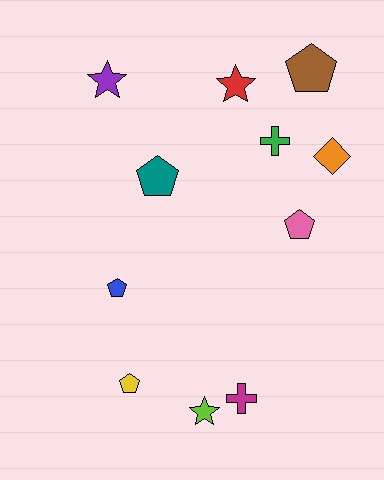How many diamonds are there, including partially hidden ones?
There is 1 diamond.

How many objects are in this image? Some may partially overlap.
There are 11 objects.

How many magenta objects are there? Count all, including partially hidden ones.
There is 1 magenta object.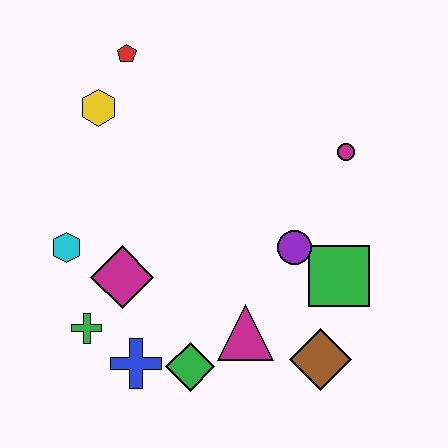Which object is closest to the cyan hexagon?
The magenta diamond is closest to the cyan hexagon.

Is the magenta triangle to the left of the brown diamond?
Yes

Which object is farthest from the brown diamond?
The red pentagon is farthest from the brown diamond.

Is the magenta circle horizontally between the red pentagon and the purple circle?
No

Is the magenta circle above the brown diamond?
Yes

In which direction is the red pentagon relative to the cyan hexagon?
The red pentagon is above the cyan hexagon.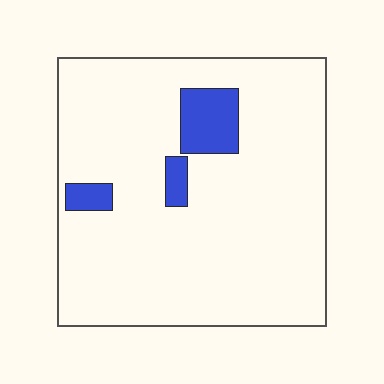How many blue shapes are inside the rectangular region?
3.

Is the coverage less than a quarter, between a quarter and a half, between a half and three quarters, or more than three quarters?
Less than a quarter.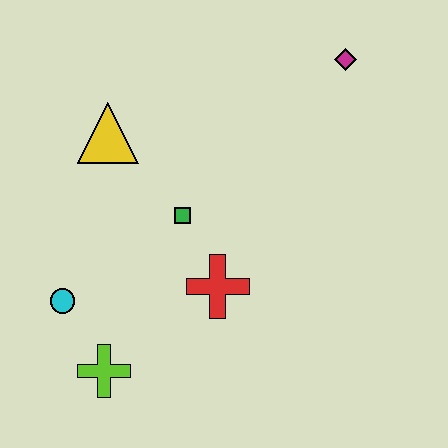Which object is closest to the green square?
The red cross is closest to the green square.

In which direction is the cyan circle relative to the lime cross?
The cyan circle is above the lime cross.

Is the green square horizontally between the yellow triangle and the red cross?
Yes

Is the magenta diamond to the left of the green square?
No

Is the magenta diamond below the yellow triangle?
No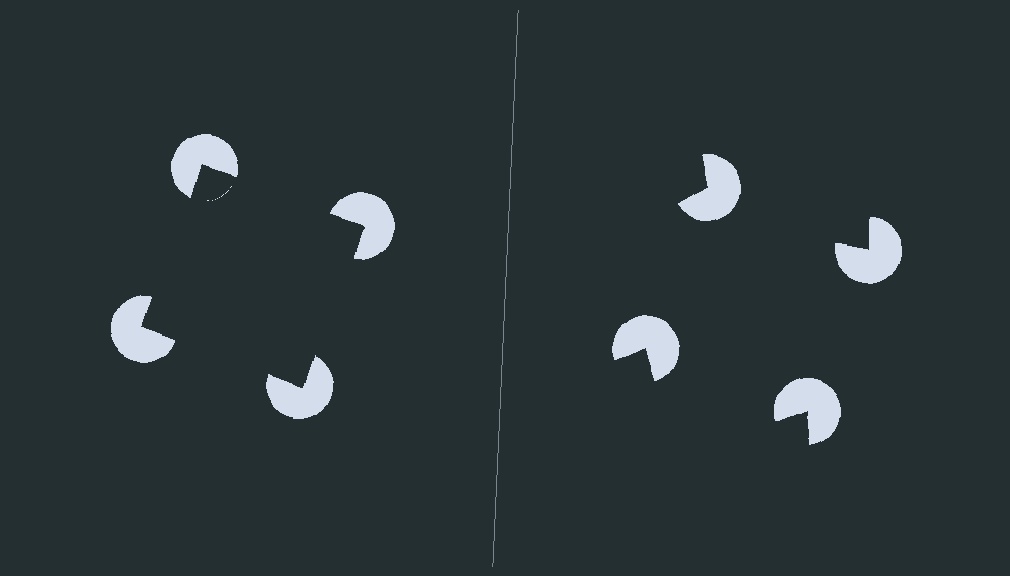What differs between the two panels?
The pac-man discs are positioned identically on both sides; only the wedge orientations differ. On the left they align to a square; on the right they are misaligned.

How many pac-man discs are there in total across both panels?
8 — 4 on each side.